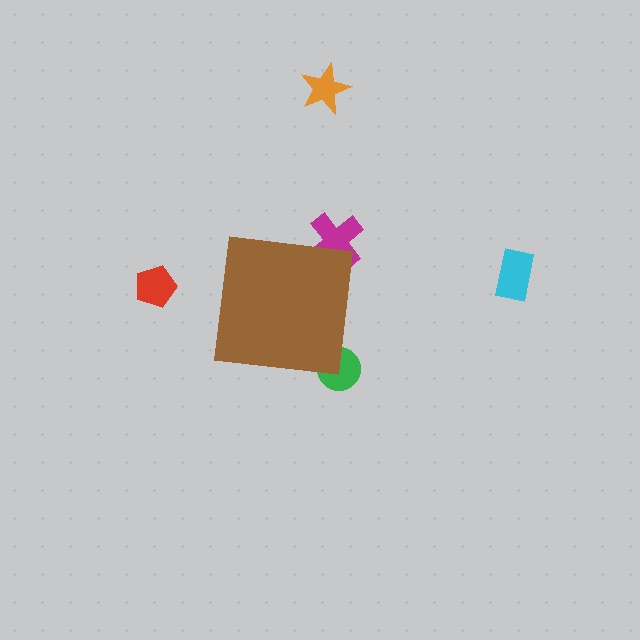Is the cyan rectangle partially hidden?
No, the cyan rectangle is fully visible.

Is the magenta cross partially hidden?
Yes, the magenta cross is partially hidden behind the brown square.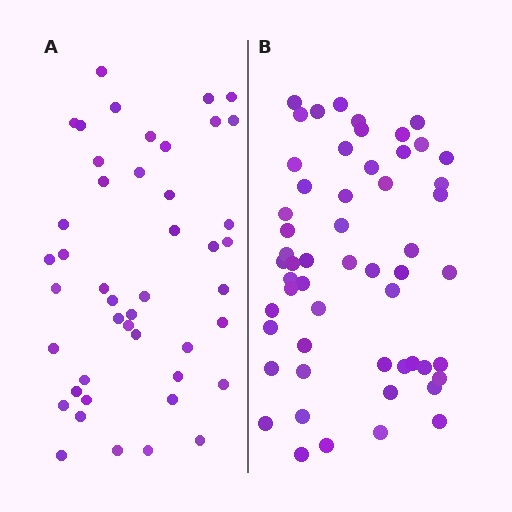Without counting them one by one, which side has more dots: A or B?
Region B (the right region) has more dots.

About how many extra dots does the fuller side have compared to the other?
Region B has roughly 10 or so more dots than region A.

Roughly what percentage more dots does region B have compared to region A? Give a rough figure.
About 20% more.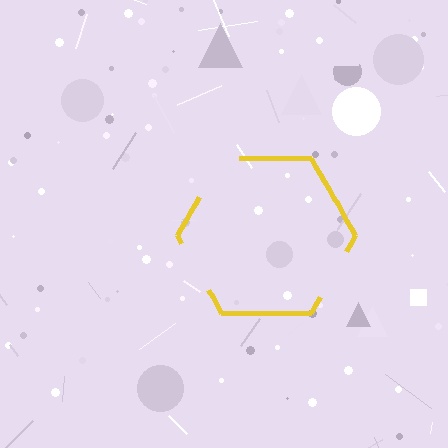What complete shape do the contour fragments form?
The contour fragments form a hexagon.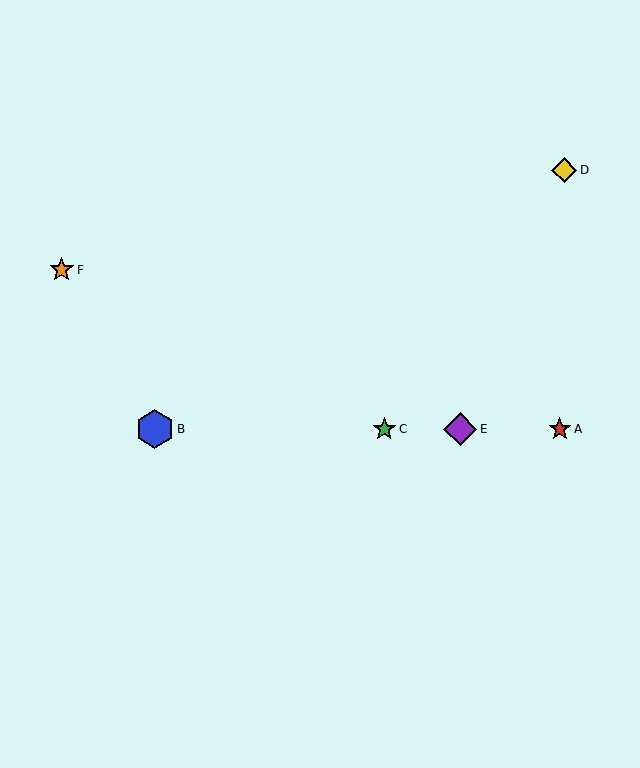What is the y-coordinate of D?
Object D is at y≈170.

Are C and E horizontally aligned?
Yes, both are at y≈429.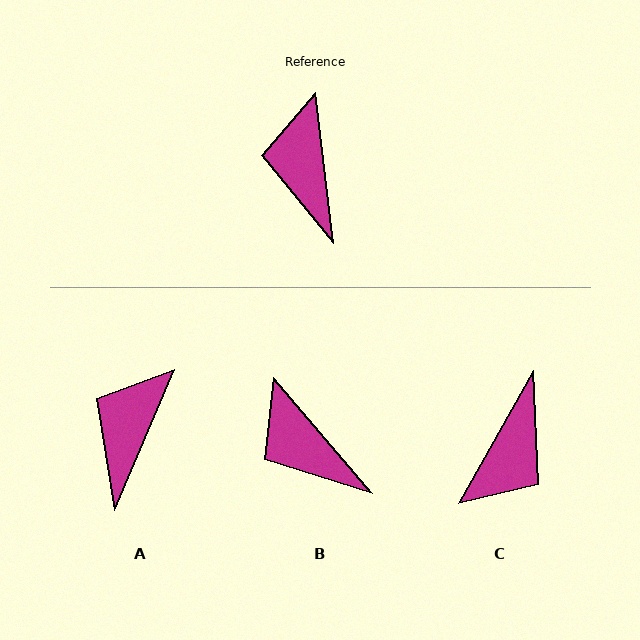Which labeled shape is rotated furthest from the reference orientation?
C, about 144 degrees away.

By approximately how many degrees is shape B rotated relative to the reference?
Approximately 34 degrees counter-clockwise.